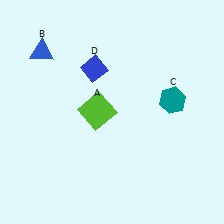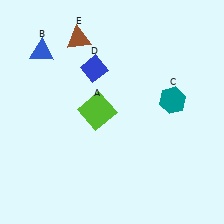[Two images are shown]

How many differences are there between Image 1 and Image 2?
There is 1 difference between the two images.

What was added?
A brown triangle (E) was added in Image 2.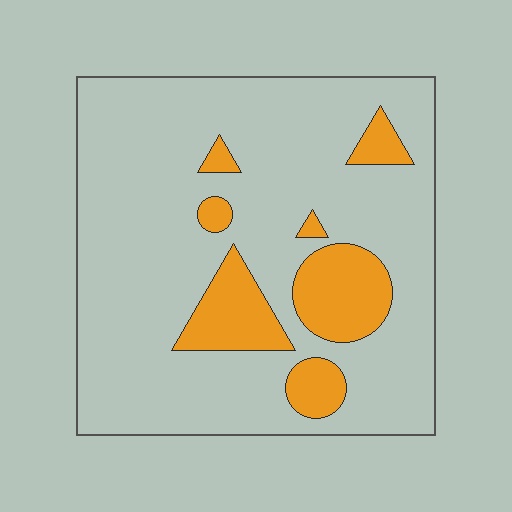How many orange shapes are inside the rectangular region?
7.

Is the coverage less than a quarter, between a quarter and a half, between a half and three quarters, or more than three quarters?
Less than a quarter.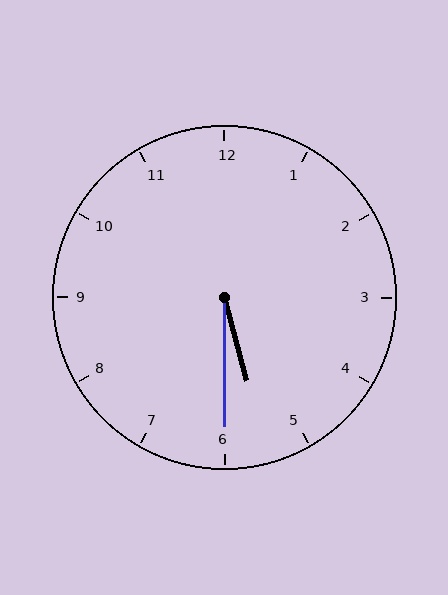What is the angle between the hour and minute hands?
Approximately 15 degrees.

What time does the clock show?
5:30.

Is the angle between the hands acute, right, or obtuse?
It is acute.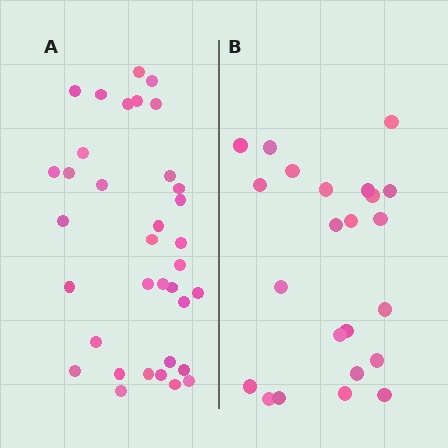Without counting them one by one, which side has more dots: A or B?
Region A (the left region) has more dots.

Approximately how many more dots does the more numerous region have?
Region A has roughly 12 or so more dots than region B.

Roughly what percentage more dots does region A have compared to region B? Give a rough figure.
About 50% more.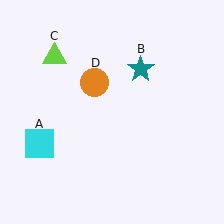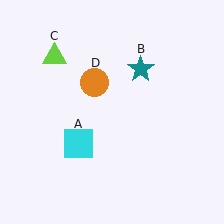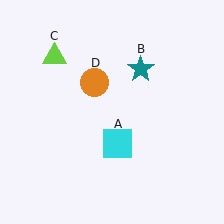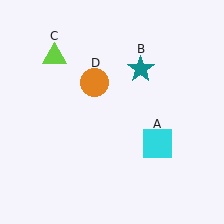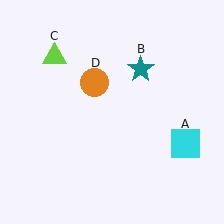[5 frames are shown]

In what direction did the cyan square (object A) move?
The cyan square (object A) moved right.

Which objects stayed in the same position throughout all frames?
Teal star (object B) and lime triangle (object C) and orange circle (object D) remained stationary.